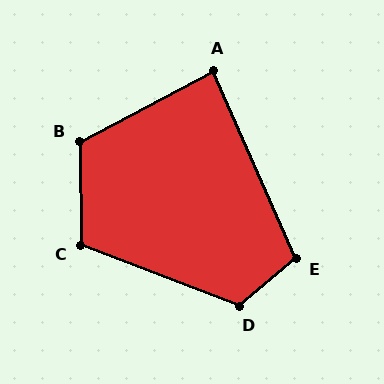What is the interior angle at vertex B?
Approximately 117 degrees (obtuse).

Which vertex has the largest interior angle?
D, at approximately 119 degrees.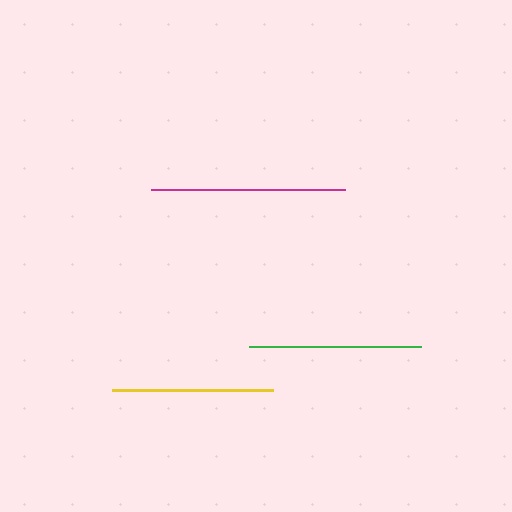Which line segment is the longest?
The magenta line is the longest at approximately 194 pixels.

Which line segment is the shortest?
The yellow line is the shortest at approximately 161 pixels.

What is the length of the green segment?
The green segment is approximately 172 pixels long.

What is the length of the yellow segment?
The yellow segment is approximately 161 pixels long.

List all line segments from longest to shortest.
From longest to shortest: magenta, green, yellow.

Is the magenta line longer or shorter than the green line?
The magenta line is longer than the green line.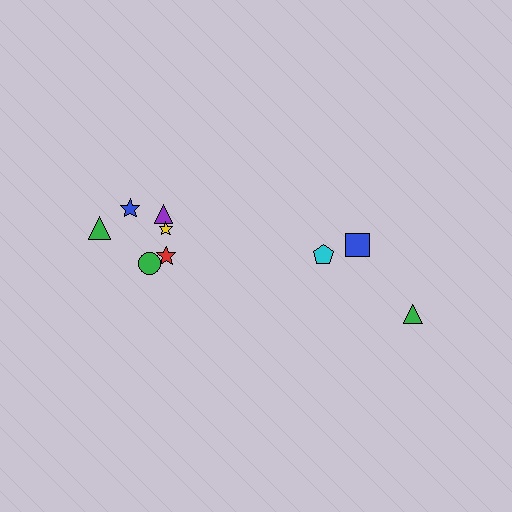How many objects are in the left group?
There are 6 objects.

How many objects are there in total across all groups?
There are 9 objects.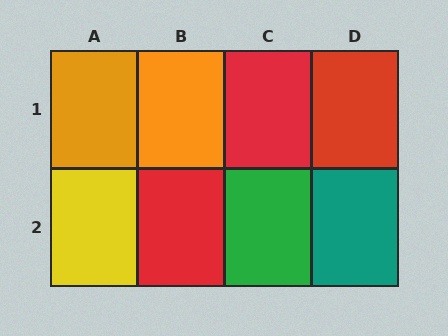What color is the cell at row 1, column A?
Orange.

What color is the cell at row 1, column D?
Red.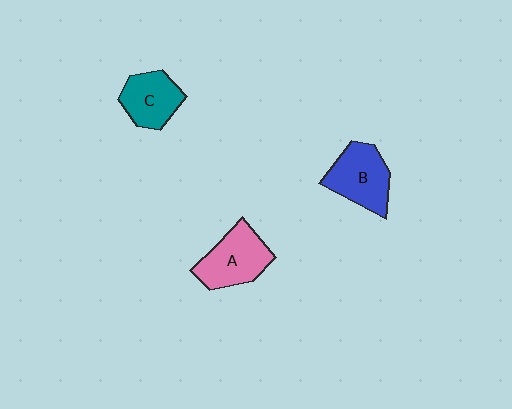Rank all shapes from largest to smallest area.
From largest to smallest: A (pink), B (blue), C (teal).